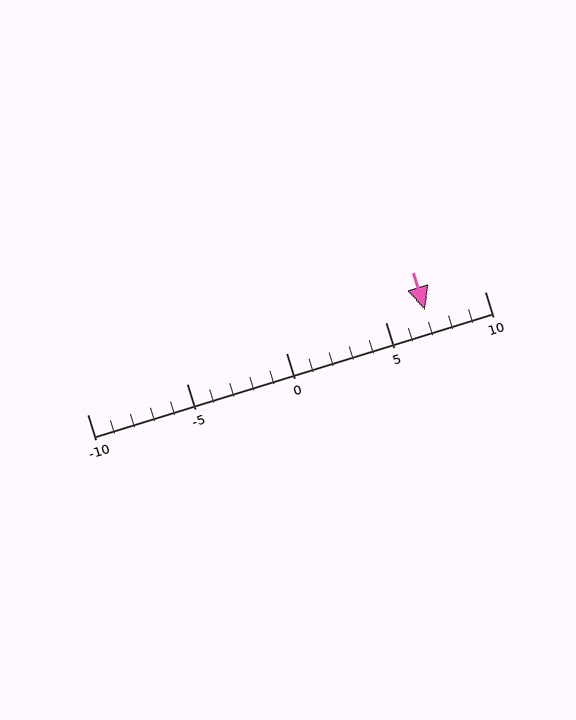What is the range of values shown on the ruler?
The ruler shows values from -10 to 10.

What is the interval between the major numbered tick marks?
The major tick marks are spaced 5 units apart.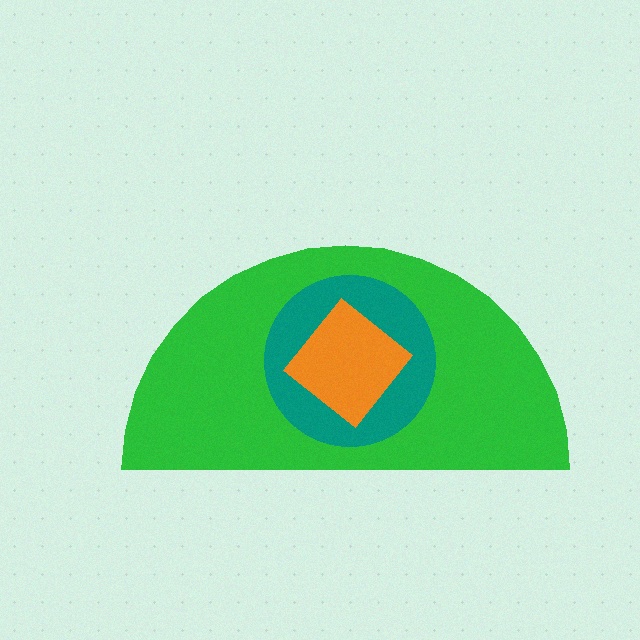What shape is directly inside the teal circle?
The orange diamond.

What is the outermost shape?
The green semicircle.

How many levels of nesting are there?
3.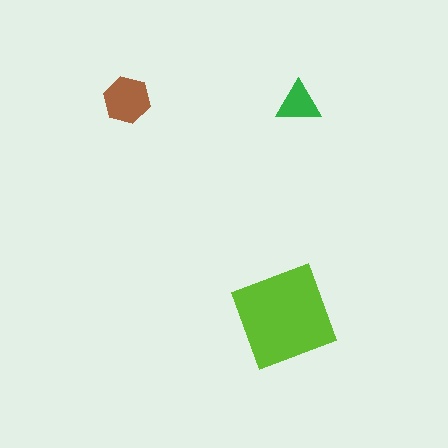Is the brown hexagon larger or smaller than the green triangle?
Larger.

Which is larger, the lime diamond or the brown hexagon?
The lime diamond.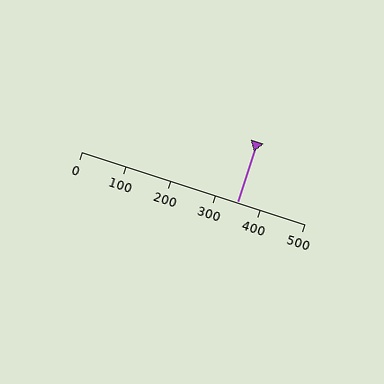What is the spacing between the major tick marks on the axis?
The major ticks are spaced 100 apart.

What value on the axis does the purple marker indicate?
The marker indicates approximately 350.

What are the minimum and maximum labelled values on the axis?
The axis runs from 0 to 500.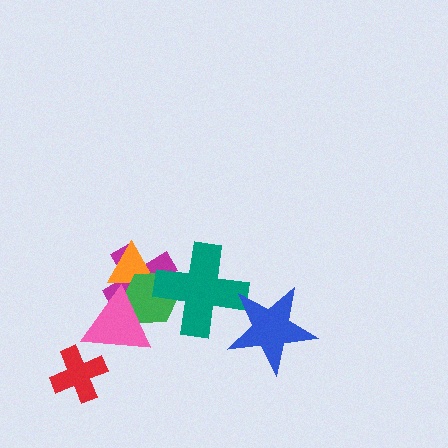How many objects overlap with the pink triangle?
3 objects overlap with the pink triangle.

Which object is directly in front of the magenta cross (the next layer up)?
The orange triangle is directly in front of the magenta cross.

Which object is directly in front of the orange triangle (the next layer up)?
The green hexagon is directly in front of the orange triangle.